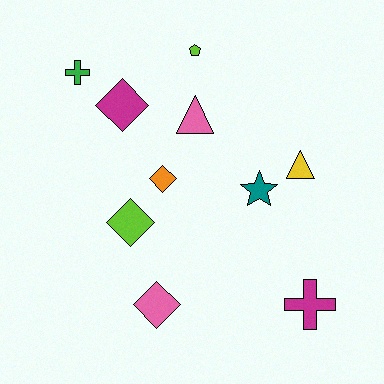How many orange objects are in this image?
There is 1 orange object.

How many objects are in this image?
There are 10 objects.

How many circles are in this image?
There are no circles.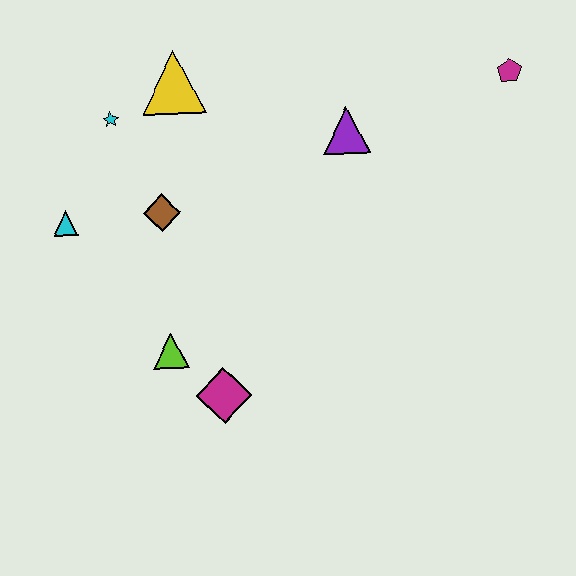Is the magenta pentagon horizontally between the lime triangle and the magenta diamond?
No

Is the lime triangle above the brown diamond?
No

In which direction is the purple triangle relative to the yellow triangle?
The purple triangle is to the right of the yellow triangle.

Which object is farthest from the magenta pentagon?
The cyan triangle is farthest from the magenta pentagon.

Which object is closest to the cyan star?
The yellow triangle is closest to the cyan star.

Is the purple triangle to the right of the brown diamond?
Yes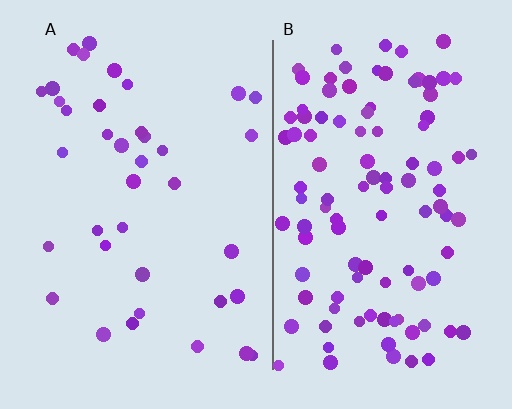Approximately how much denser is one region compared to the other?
Approximately 2.8× — region B over region A.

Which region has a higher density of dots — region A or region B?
B (the right).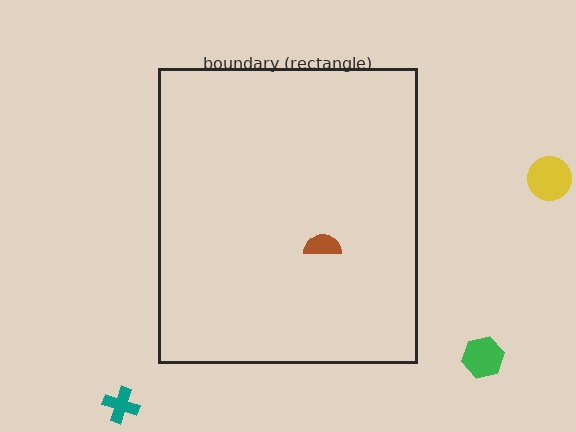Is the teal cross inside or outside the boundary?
Outside.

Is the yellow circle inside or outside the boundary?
Outside.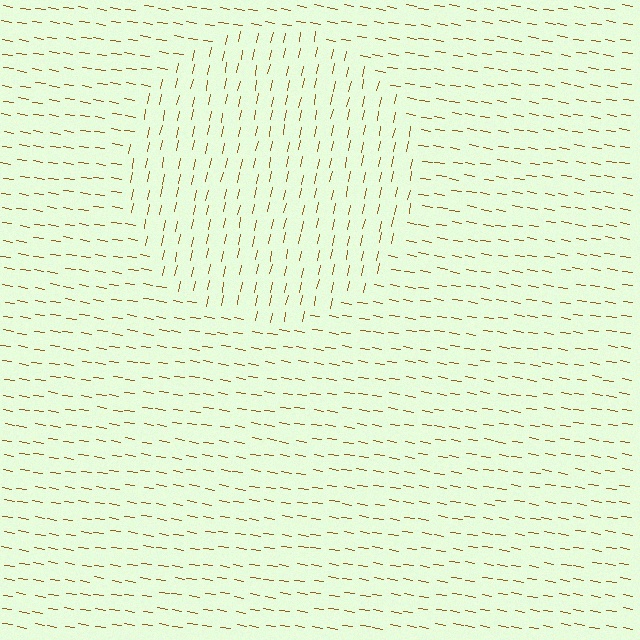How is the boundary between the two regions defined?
The boundary is defined purely by a change in line orientation (approximately 87 degrees difference). All lines are the same color and thickness.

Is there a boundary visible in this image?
Yes, there is a texture boundary formed by a change in line orientation.